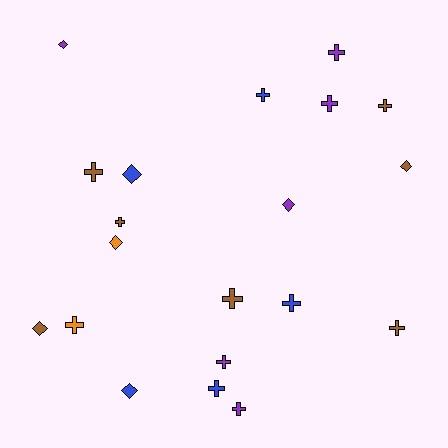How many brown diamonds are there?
There are 2 brown diamonds.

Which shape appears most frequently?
Cross, with 13 objects.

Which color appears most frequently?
Brown, with 7 objects.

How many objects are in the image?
There are 20 objects.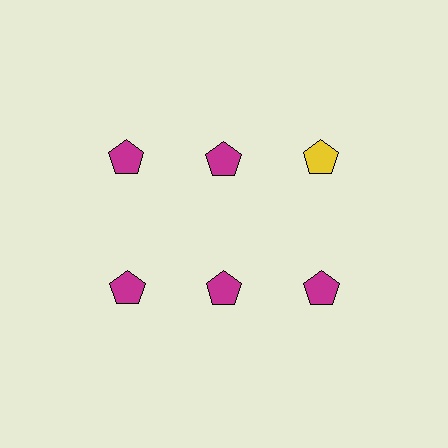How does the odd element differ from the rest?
It has a different color: yellow instead of magenta.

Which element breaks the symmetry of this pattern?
The yellow pentagon in the top row, center column breaks the symmetry. All other shapes are magenta pentagons.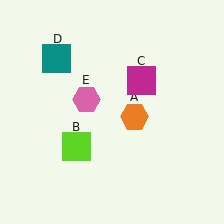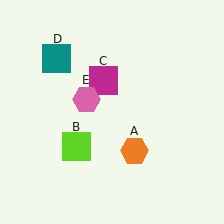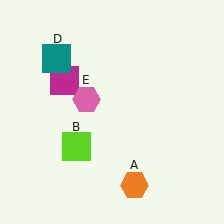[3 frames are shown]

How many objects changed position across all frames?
2 objects changed position: orange hexagon (object A), magenta square (object C).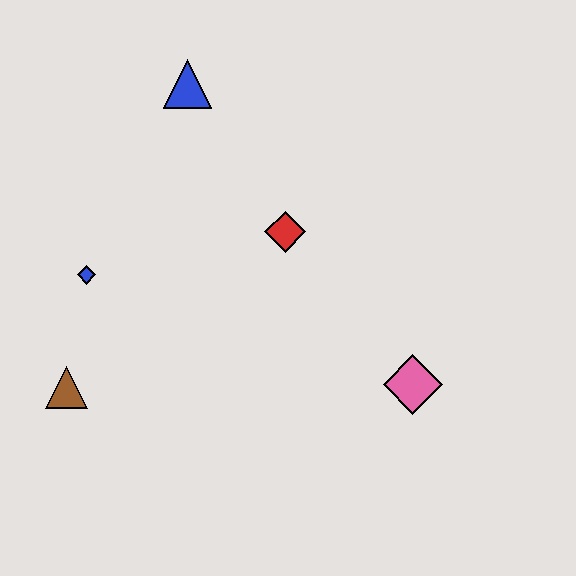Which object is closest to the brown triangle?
The blue diamond is closest to the brown triangle.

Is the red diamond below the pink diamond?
No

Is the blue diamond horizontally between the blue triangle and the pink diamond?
No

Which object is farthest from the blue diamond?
The pink diamond is farthest from the blue diamond.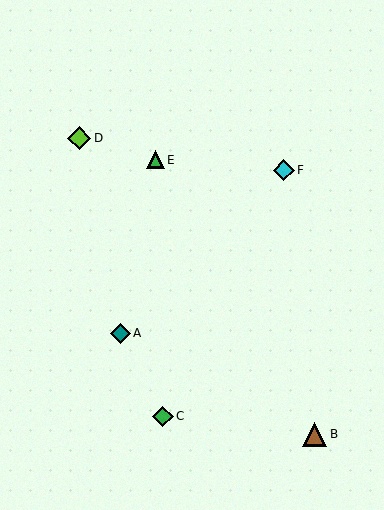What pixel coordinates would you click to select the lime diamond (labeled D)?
Click at (79, 138) to select the lime diamond D.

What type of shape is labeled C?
Shape C is a green diamond.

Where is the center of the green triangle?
The center of the green triangle is at (155, 160).